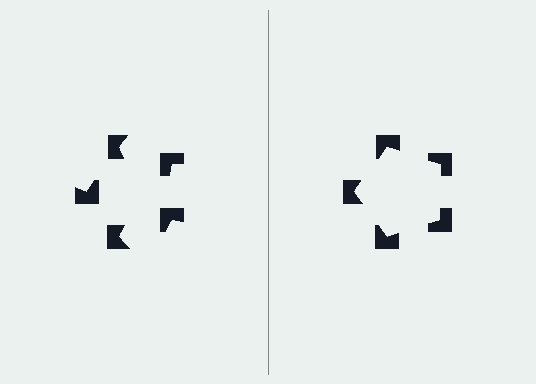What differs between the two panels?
The notched squares are positioned identically on both sides; only the wedge orientations differ. On the right they align to a pentagon; on the left they are misaligned.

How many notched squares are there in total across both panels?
10 — 5 on each side.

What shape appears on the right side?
An illusory pentagon.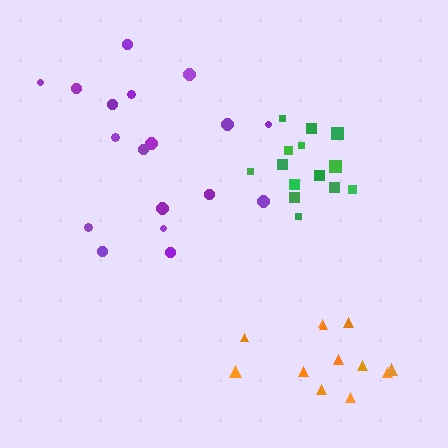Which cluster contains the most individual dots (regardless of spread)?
Purple (18).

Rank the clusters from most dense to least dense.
green, orange, purple.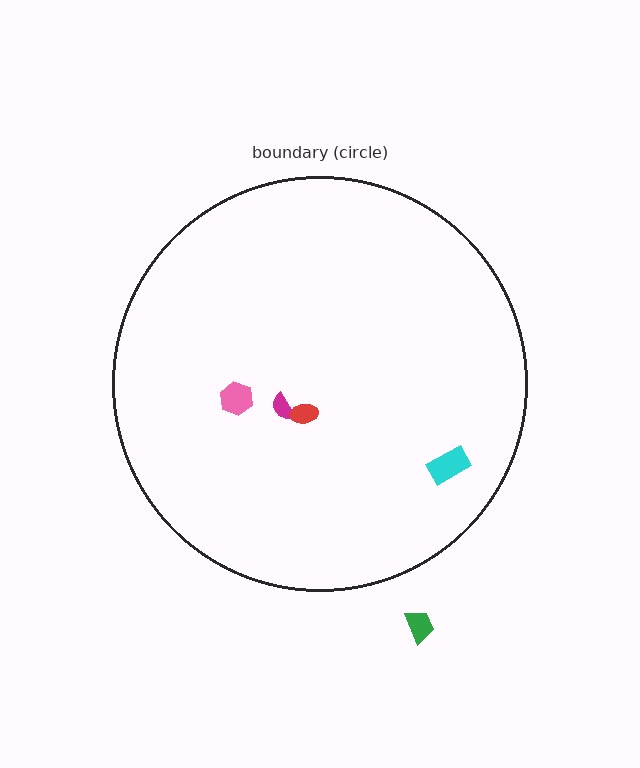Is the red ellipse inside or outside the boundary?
Inside.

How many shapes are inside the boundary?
4 inside, 1 outside.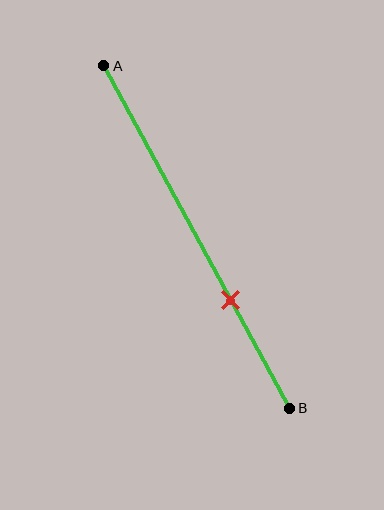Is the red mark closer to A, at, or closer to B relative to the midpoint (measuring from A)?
The red mark is closer to point B than the midpoint of segment AB.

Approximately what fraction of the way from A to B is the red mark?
The red mark is approximately 70% of the way from A to B.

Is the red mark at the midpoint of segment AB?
No, the mark is at about 70% from A, not at the 50% midpoint.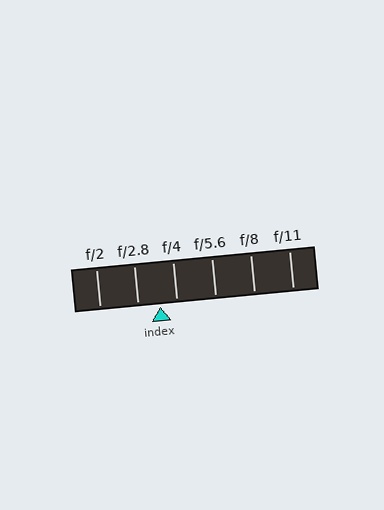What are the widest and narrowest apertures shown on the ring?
The widest aperture shown is f/2 and the narrowest is f/11.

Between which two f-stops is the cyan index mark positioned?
The index mark is between f/2.8 and f/4.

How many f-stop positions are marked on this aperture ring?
There are 6 f-stop positions marked.